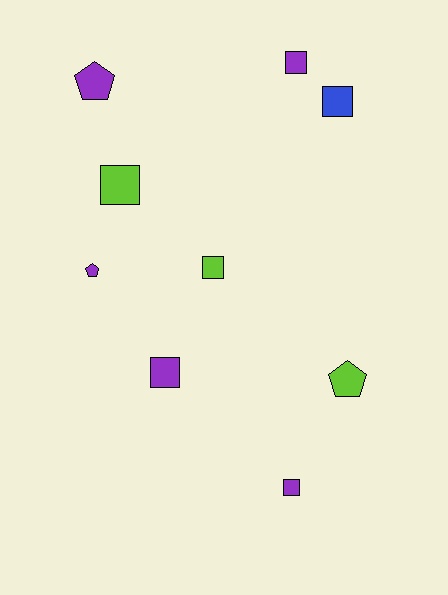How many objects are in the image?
There are 9 objects.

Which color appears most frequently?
Purple, with 5 objects.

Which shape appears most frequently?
Square, with 6 objects.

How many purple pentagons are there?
There are 2 purple pentagons.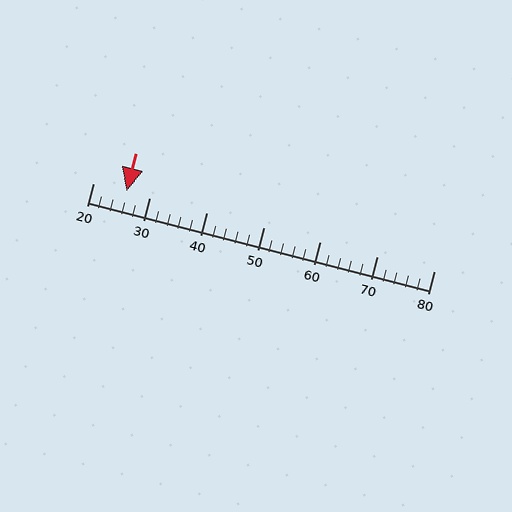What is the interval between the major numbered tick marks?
The major tick marks are spaced 10 units apart.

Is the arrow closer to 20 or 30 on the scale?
The arrow is closer to 30.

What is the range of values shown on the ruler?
The ruler shows values from 20 to 80.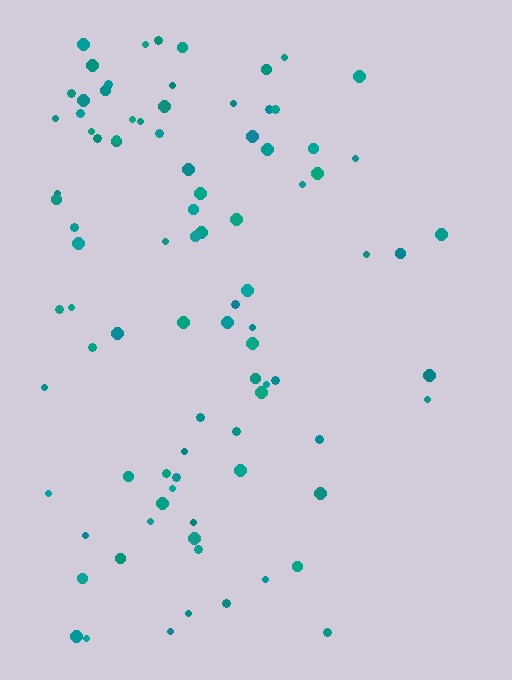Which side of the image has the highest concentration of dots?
The left.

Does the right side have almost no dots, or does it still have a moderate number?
Still a moderate number, just noticeably fewer than the left.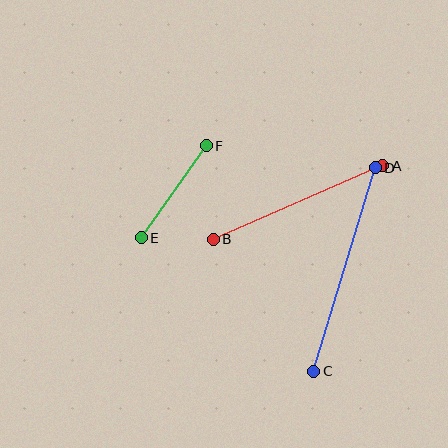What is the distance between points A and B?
The distance is approximately 184 pixels.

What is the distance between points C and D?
The distance is approximately 212 pixels.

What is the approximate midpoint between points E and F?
The midpoint is at approximately (174, 192) pixels.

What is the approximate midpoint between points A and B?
The midpoint is at approximately (298, 203) pixels.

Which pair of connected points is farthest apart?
Points C and D are farthest apart.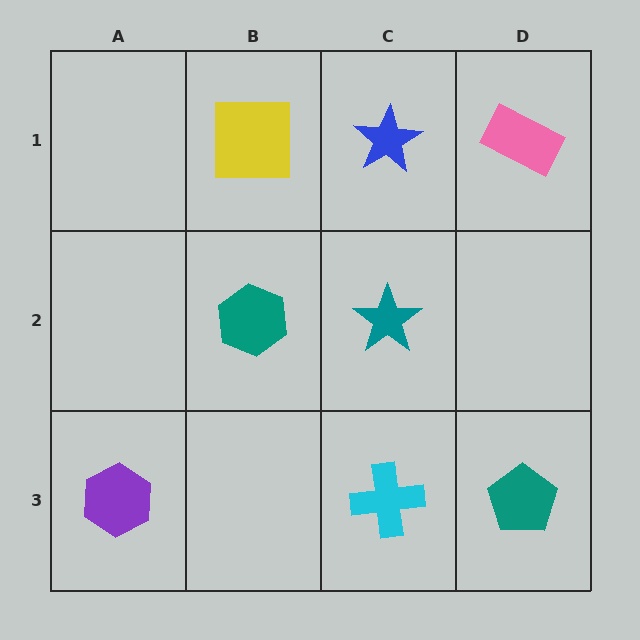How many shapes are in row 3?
3 shapes.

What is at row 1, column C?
A blue star.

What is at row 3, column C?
A cyan cross.